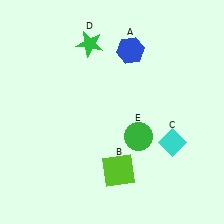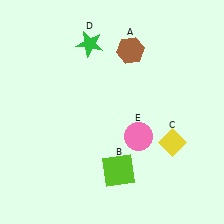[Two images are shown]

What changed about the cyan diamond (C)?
In Image 1, C is cyan. In Image 2, it changed to yellow.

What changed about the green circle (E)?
In Image 1, E is green. In Image 2, it changed to pink.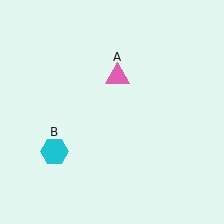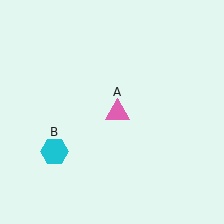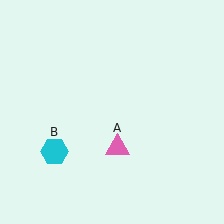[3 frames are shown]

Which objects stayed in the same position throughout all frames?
Cyan hexagon (object B) remained stationary.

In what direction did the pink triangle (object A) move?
The pink triangle (object A) moved down.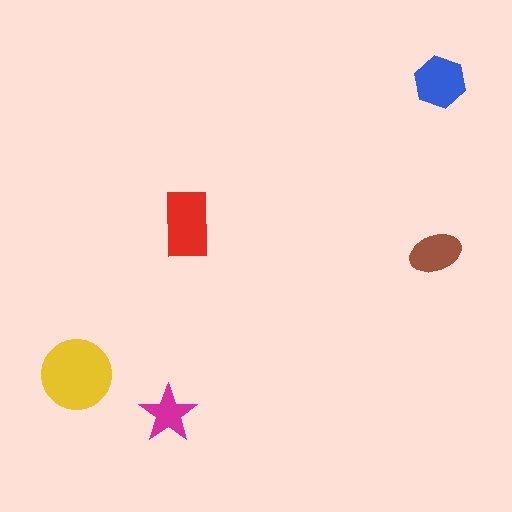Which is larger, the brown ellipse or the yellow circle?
The yellow circle.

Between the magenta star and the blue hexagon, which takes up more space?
The blue hexagon.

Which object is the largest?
The yellow circle.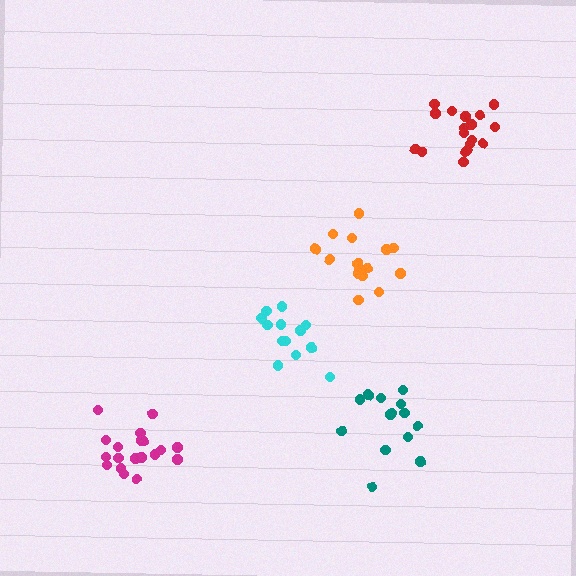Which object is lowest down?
The magenta cluster is bottommost.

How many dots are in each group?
Group 1: 13 dots, Group 2: 16 dots, Group 3: 14 dots, Group 4: 19 dots, Group 5: 18 dots (80 total).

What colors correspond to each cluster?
The clusters are colored: cyan, orange, teal, magenta, red.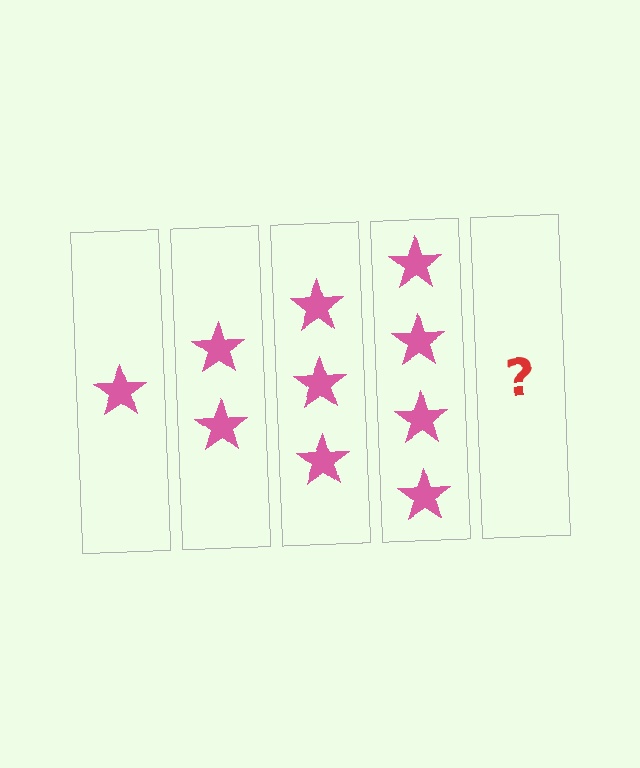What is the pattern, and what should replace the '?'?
The pattern is that each step adds one more star. The '?' should be 5 stars.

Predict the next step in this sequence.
The next step is 5 stars.